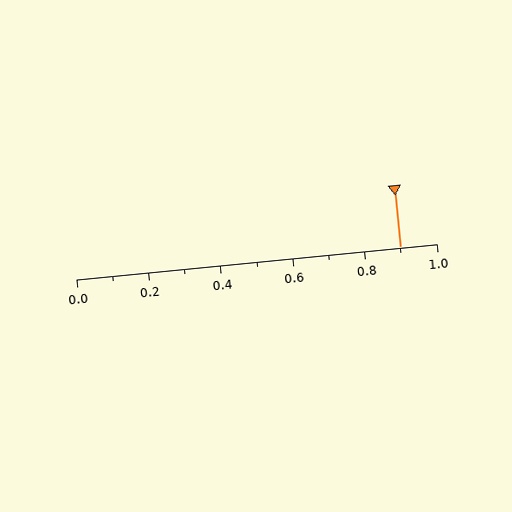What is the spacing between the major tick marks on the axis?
The major ticks are spaced 0.2 apart.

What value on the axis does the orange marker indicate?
The marker indicates approximately 0.9.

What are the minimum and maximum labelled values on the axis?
The axis runs from 0.0 to 1.0.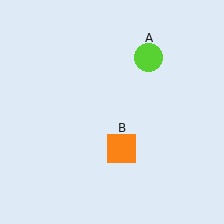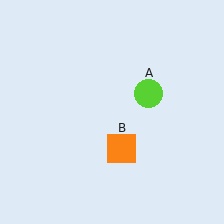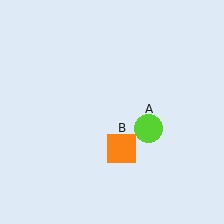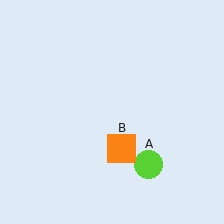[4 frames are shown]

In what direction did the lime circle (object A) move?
The lime circle (object A) moved down.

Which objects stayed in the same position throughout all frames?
Orange square (object B) remained stationary.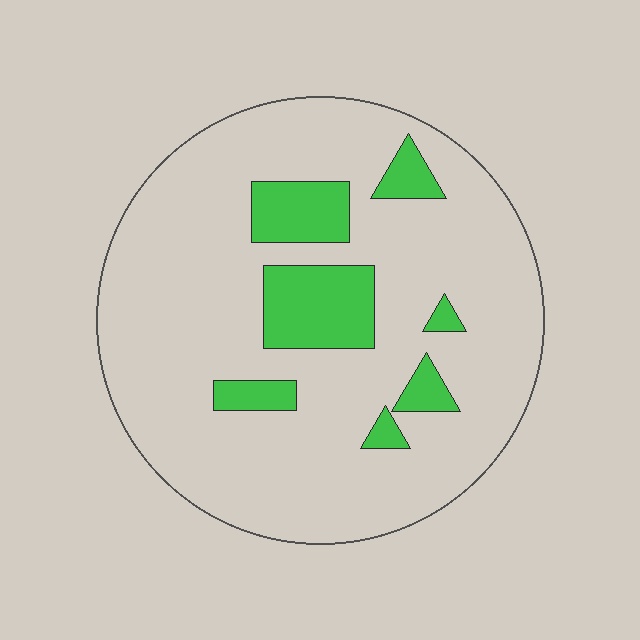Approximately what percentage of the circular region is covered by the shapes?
Approximately 15%.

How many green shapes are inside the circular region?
7.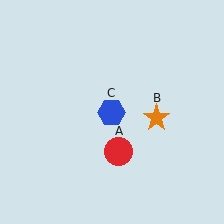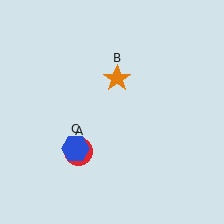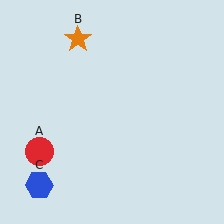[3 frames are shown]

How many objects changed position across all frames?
3 objects changed position: red circle (object A), orange star (object B), blue hexagon (object C).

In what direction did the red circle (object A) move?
The red circle (object A) moved left.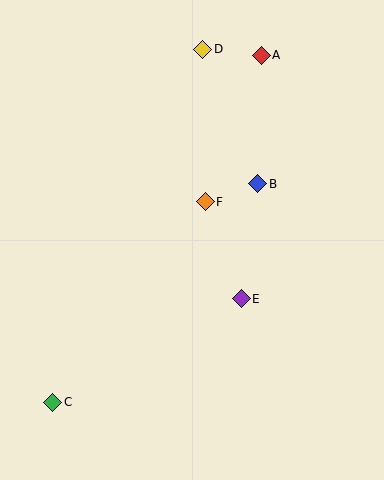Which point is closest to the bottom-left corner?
Point C is closest to the bottom-left corner.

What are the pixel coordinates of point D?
Point D is at (203, 49).